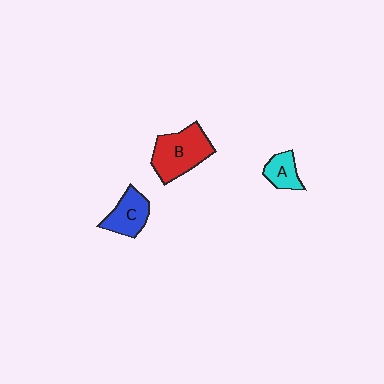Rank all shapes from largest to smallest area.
From largest to smallest: B (red), C (blue), A (cyan).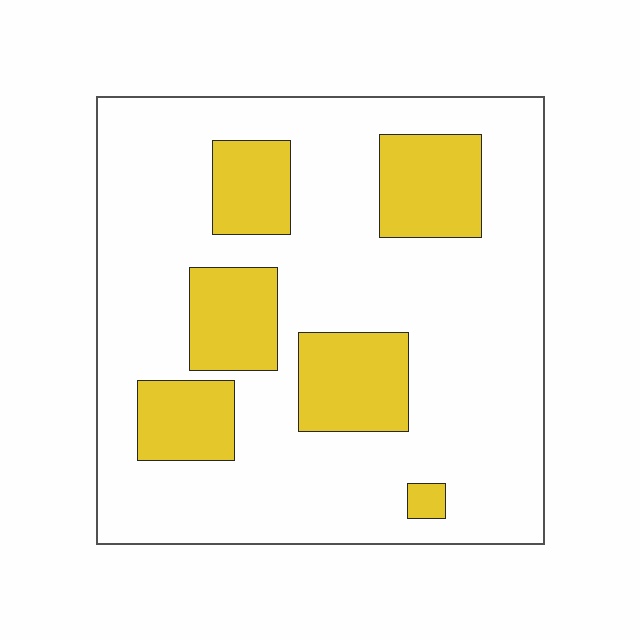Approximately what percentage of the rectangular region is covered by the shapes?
Approximately 25%.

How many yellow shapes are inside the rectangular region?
6.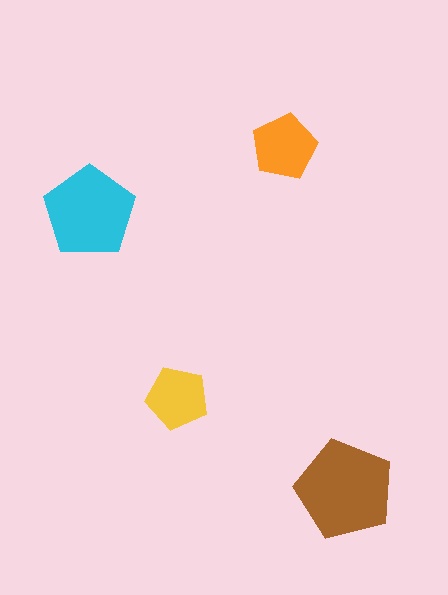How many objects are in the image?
There are 4 objects in the image.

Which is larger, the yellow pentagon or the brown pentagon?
The brown one.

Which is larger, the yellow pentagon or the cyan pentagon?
The cyan one.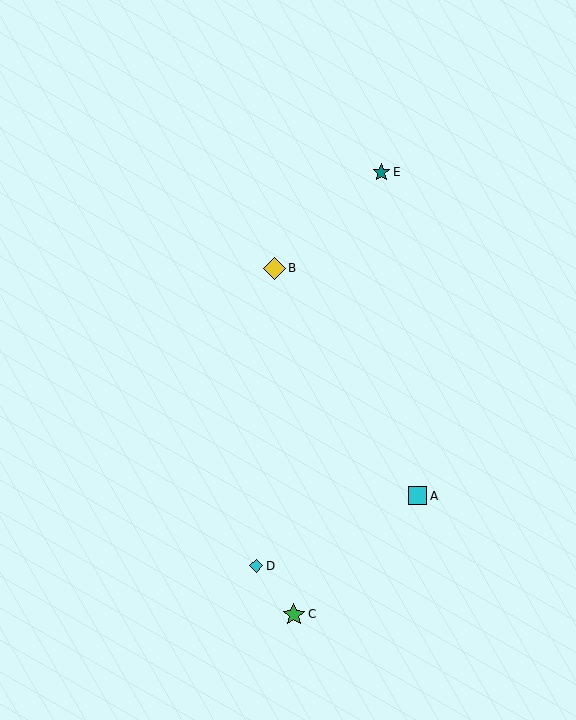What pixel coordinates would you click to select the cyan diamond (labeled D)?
Click at (256, 566) to select the cyan diamond D.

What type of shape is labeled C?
Shape C is a green star.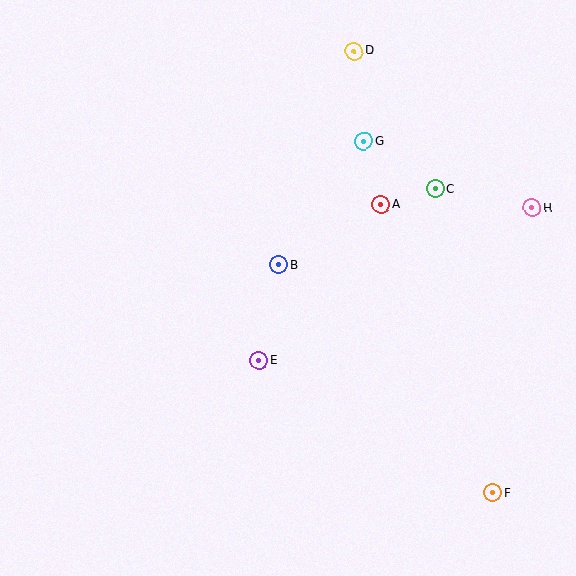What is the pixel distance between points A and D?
The distance between A and D is 156 pixels.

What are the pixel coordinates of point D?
Point D is at (354, 51).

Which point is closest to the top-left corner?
Point D is closest to the top-left corner.